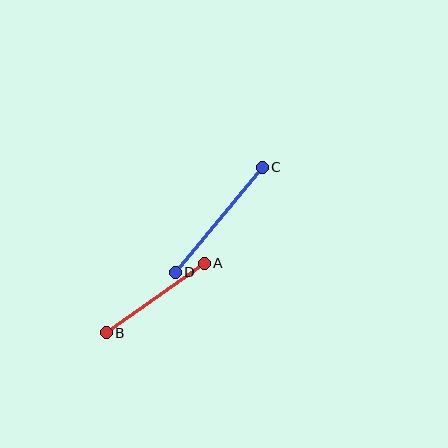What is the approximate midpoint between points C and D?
The midpoint is at approximately (219, 220) pixels.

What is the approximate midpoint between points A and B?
The midpoint is at approximately (155, 298) pixels.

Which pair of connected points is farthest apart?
Points C and D are farthest apart.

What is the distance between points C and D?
The distance is approximately 136 pixels.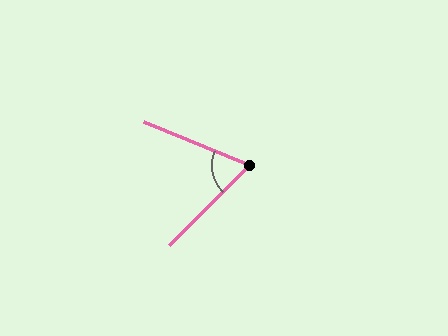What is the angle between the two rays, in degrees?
Approximately 68 degrees.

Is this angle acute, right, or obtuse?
It is acute.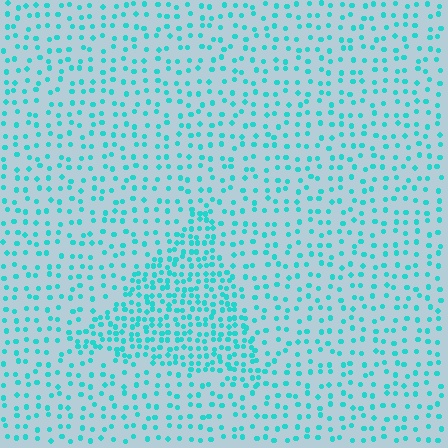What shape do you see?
I see a triangle.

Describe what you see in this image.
The image contains small cyan elements arranged at two different densities. A triangle-shaped region is visible where the elements are more densely packed than the surrounding area.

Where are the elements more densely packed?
The elements are more densely packed inside the triangle boundary.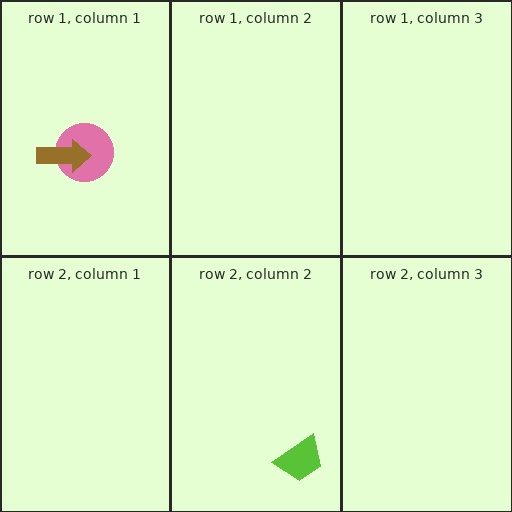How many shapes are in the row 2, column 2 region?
1.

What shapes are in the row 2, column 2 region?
The lime trapezoid.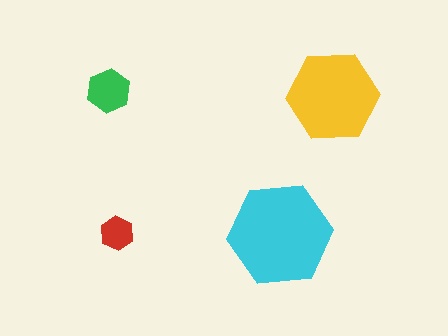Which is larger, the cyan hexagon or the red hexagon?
The cyan one.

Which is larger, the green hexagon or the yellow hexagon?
The yellow one.